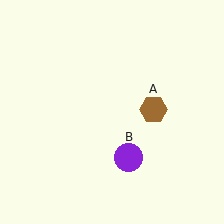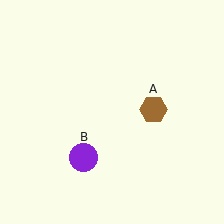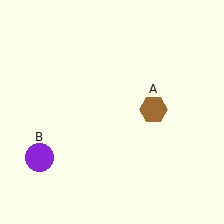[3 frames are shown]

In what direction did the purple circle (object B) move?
The purple circle (object B) moved left.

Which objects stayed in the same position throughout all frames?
Brown hexagon (object A) remained stationary.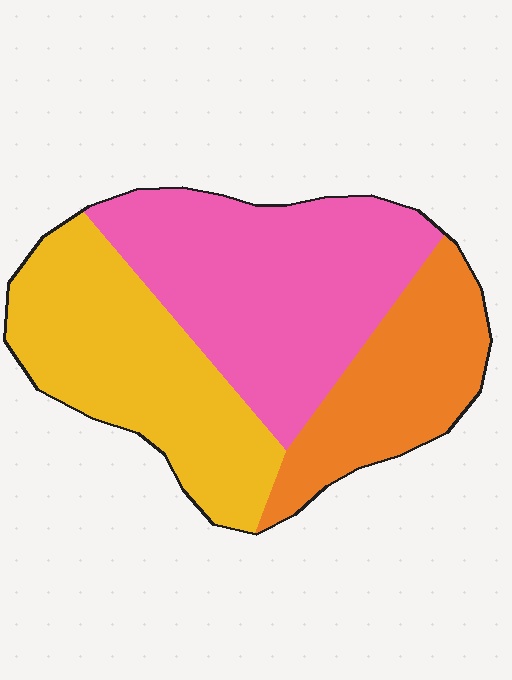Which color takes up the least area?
Orange, at roughly 25%.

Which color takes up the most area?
Pink, at roughly 40%.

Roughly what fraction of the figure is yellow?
Yellow takes up about one third (1/3) of the figure.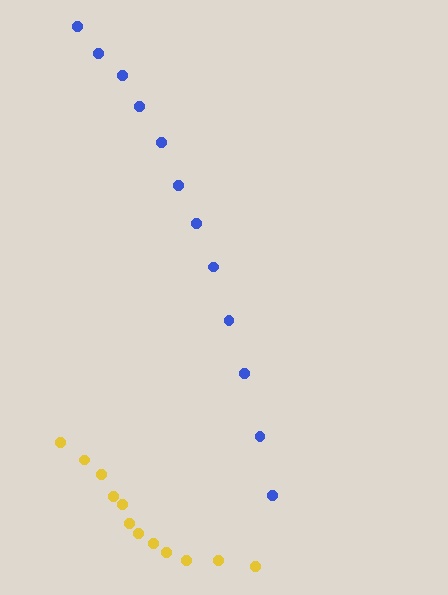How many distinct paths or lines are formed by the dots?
There are 2 distinct paths.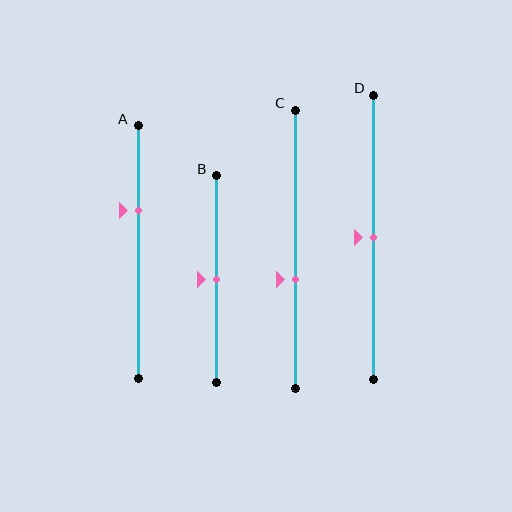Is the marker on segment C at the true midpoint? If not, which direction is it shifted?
No, the marker on segment C is shifted downward by about 11% of the segment length.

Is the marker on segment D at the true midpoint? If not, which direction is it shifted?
Yes, the marker on segment D is at the true midpoint.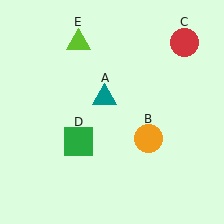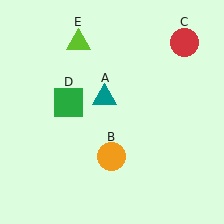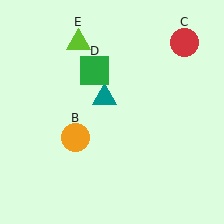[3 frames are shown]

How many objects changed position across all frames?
2 objects changed position: orange circle (object B), green square (object D).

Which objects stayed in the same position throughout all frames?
Teal triangle (object A) and red circle (object C) and lime triangle (object E) remained stationary.